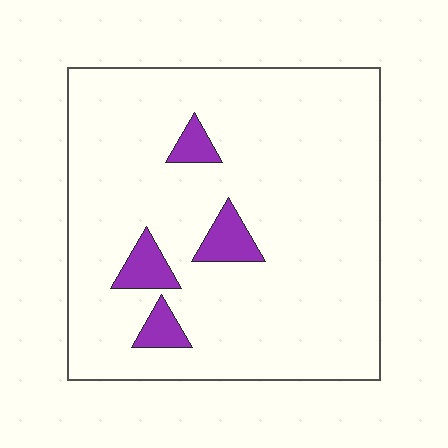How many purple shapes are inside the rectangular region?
4.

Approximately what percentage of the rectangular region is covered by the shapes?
Approximately 10%.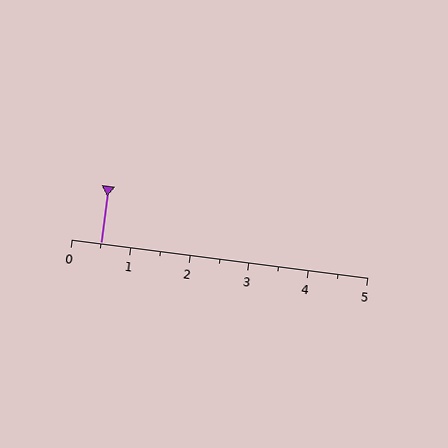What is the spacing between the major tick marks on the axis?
The major ticks are spaced 1 apart.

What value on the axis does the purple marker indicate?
The marker indicates approximately 0.5.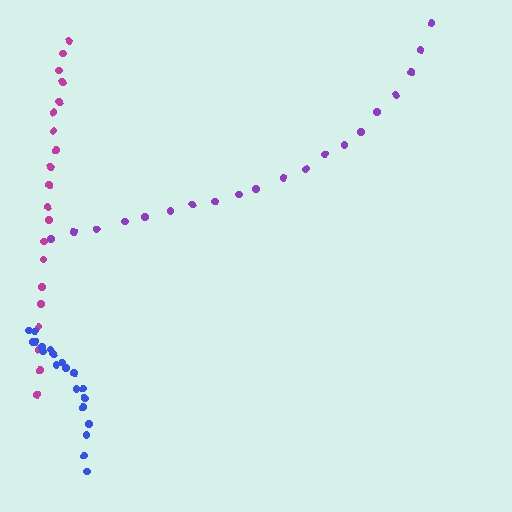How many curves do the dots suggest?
There are 3 distinct paths.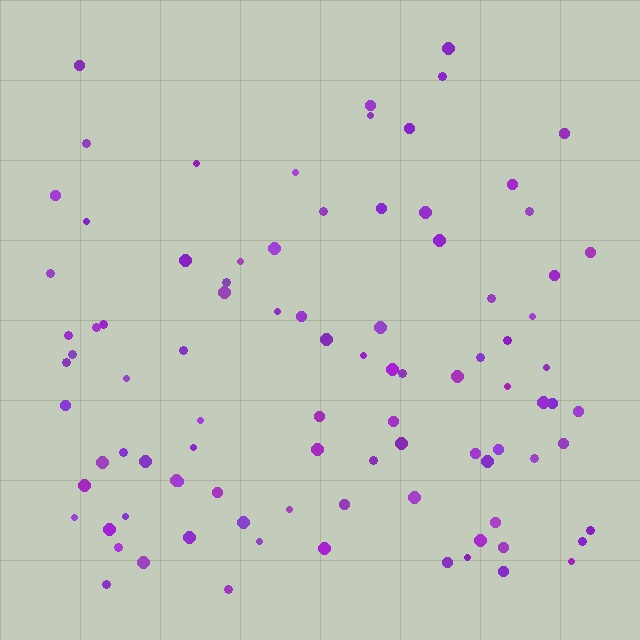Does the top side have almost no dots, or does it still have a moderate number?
Still a moderate number, just noticeably fewer than the bottom.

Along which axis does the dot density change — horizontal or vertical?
Vertical.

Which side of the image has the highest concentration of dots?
The bottom.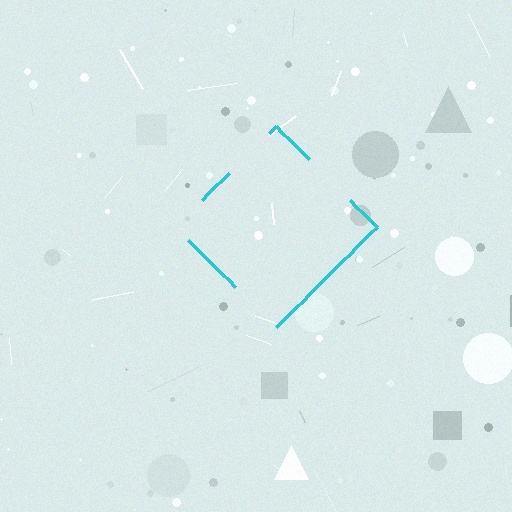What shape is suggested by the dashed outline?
The dashed outline suggests a diamond.